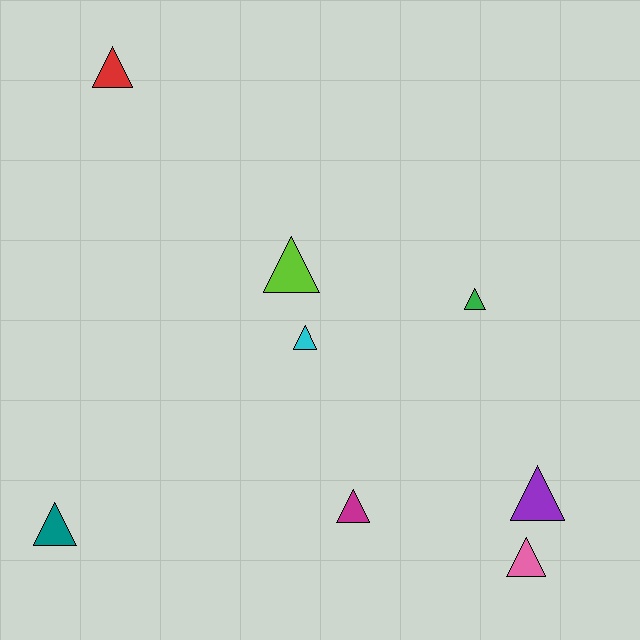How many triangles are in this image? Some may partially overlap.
There are 8 triangles.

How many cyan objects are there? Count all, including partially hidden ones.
There is 1 cyan object.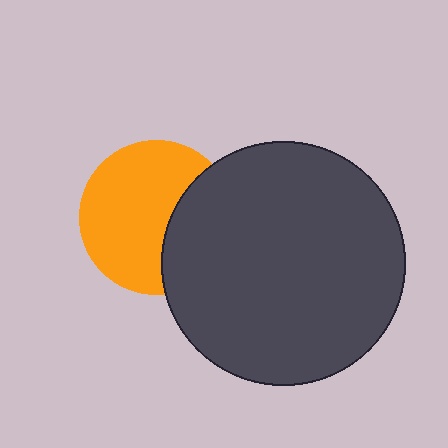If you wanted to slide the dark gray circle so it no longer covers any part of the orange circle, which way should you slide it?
Slide it right — that is the most direct way to separate the two shapes.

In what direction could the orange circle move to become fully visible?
The orange circle could move left. That would shift it out from behind the dark gray circle entirely.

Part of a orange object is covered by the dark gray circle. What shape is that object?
It is a circle.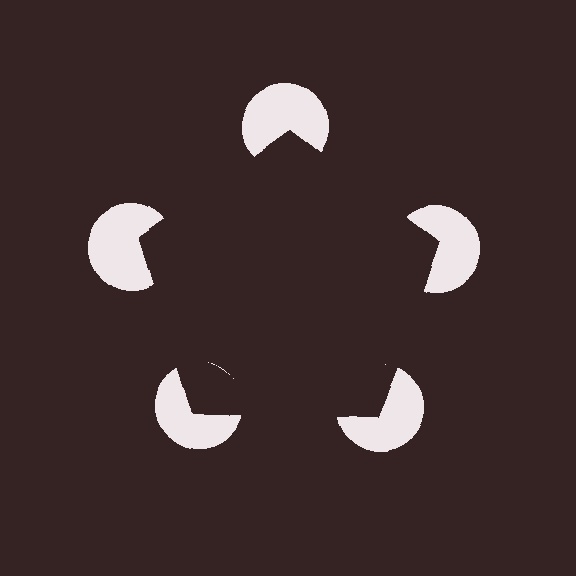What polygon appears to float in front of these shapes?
An illusory pentagon — its edges are inferred from the aligned wedge cuts in the pac-man discs, not physically drawn.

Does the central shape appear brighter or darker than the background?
It typically appears slightly darker than the background, even though no actual brightness change is drawn.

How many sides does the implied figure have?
5 sides.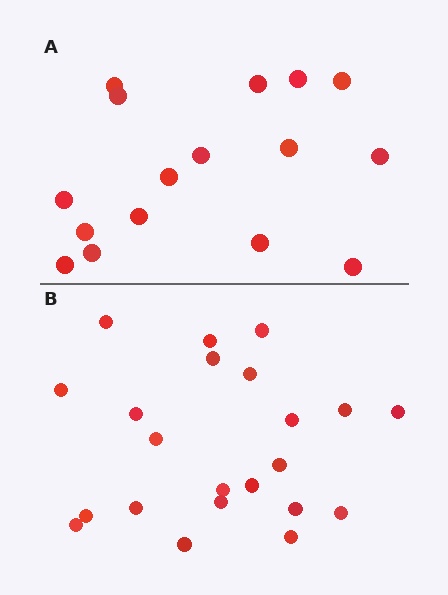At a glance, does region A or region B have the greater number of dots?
Region B (the bottom region) has more dots.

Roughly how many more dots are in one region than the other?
Region B has about 6 more dots than region A.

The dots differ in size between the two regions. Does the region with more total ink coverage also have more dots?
No. Region A has more total ink coverage because its dots are larger, but region B actually contains more individual dots. Total area can be misleading — the number of items is what matters here.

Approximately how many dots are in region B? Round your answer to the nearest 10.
About 20 dots. (The exact count is 22, which rounds to 20.)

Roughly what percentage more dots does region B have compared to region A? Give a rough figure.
About 40% more.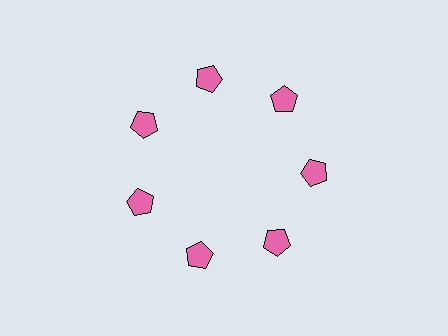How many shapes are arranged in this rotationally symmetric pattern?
There are 7 shapes, arranged in 7 groups of 1.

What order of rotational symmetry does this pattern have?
This pattern has 7-fold rotational symmetry.